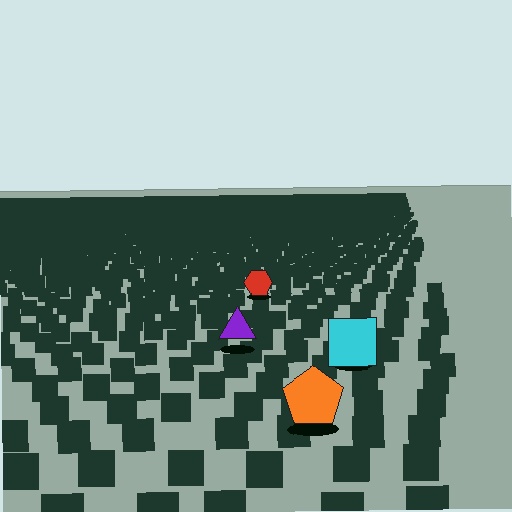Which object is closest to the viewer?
The orange pentagon is closest. The texture marks near it are larger and more spread out.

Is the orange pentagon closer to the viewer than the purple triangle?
Yes. The orange pentagon is closer — you can tell from the texture gradient: the ground texture is coarser near it.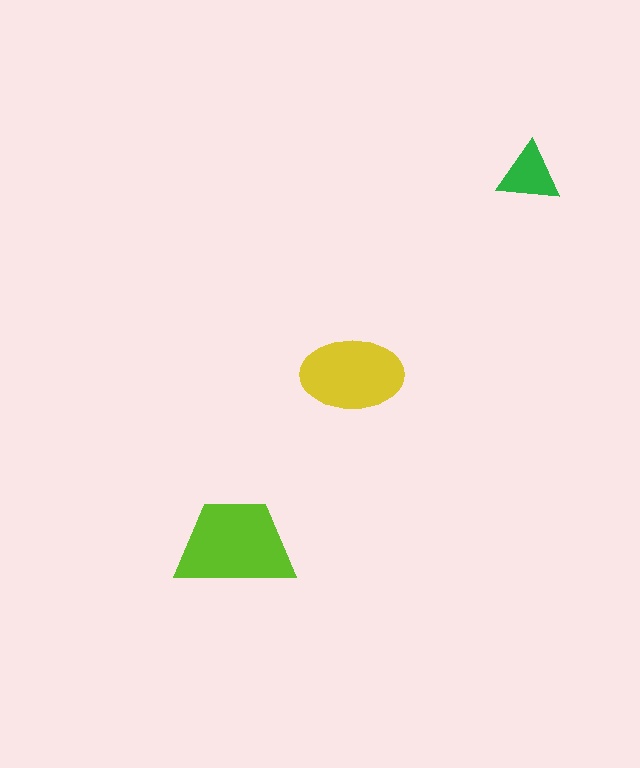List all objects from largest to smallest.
The lime trapezoid, the yellow ellipse, the green triangle.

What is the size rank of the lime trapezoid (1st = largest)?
1st.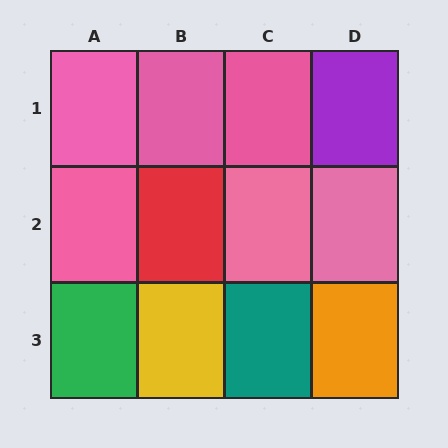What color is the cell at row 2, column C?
Pink.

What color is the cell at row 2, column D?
Pink.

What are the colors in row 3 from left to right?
Green, yellow, teal, orange.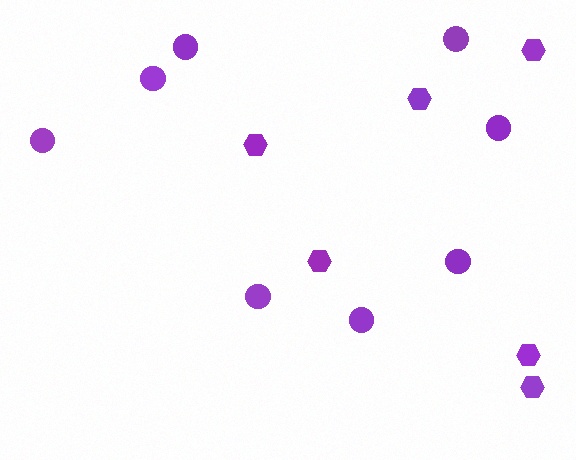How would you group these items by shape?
There are 2 groups: one group of hexagons (6) and one group of circles (8).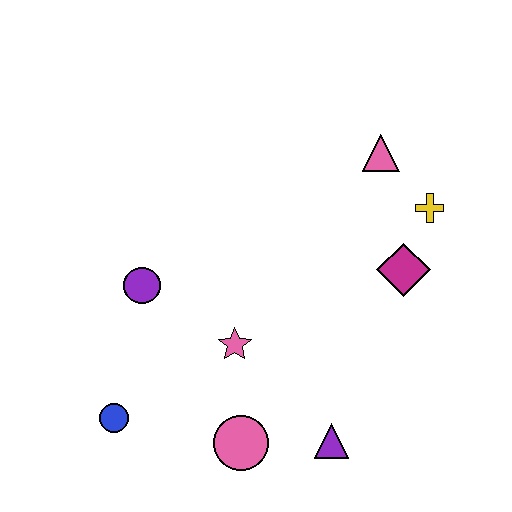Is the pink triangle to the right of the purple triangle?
Yes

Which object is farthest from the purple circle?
The yellow cross is farthest from the purple circle.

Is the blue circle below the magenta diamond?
Yes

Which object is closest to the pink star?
The pink circle is closest to the pink star.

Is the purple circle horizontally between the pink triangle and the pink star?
No